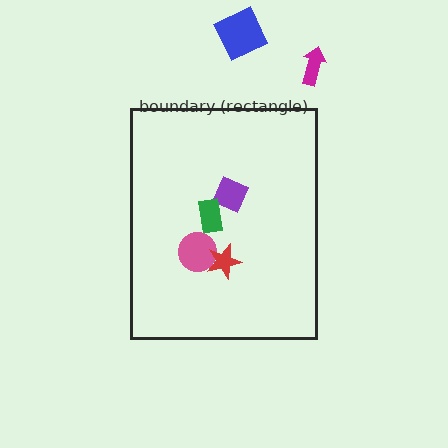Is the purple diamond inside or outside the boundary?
Inside.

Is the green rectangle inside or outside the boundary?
Inside.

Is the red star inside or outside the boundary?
Inside.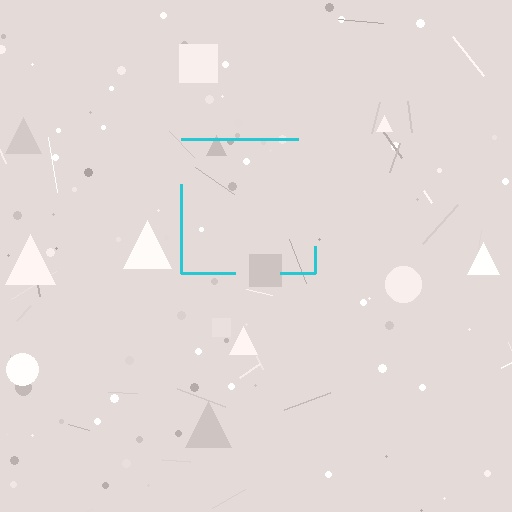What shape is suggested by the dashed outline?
The dashed outline suggests a square.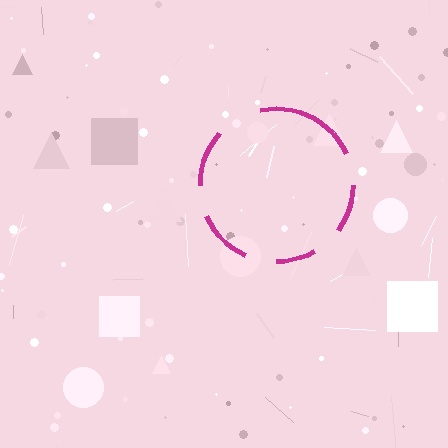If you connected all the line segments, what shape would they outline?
They would outline a circle.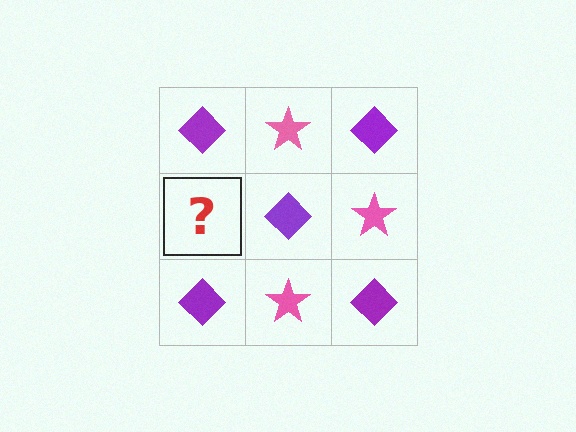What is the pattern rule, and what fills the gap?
The rule is that it alternates purple diamond and pink star in a checkerboard pattern. The gap should be filled with a pink star.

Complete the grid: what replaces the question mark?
The question mark should be replaced with a pink star.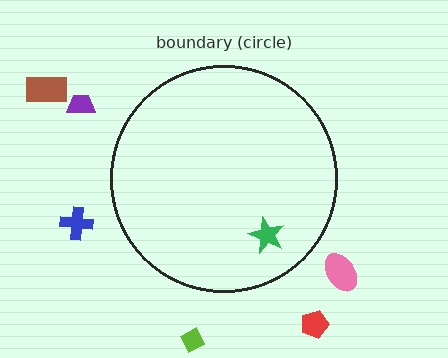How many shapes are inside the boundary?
1 inside, 6 outside.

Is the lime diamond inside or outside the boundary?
Outside.